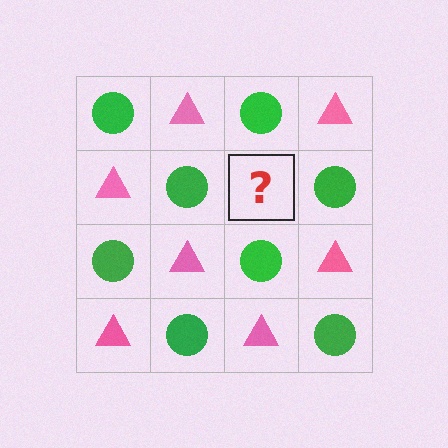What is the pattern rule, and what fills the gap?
The rule is that it alternates green circle and pink triangle in a checkerboard pattern. The gap should be filled with a pink triangle.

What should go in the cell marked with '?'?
The missing cell should contain a pink triangle.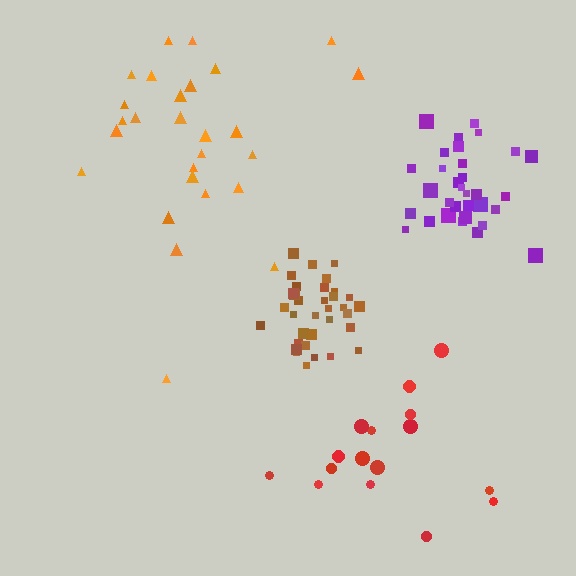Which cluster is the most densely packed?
Brown.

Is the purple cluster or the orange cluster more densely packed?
Purple.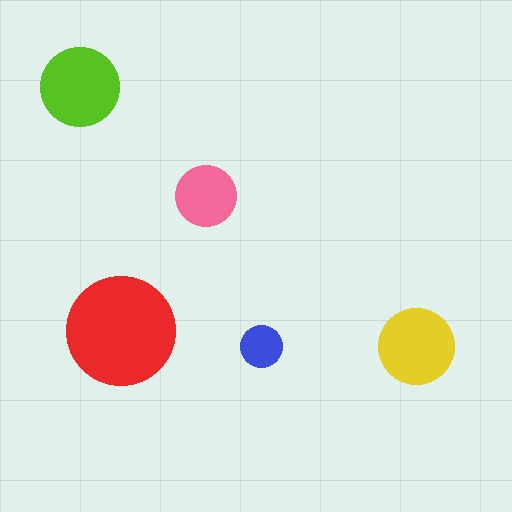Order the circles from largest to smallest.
the red one, the lime one, the yellow one, the pink one, the blue one.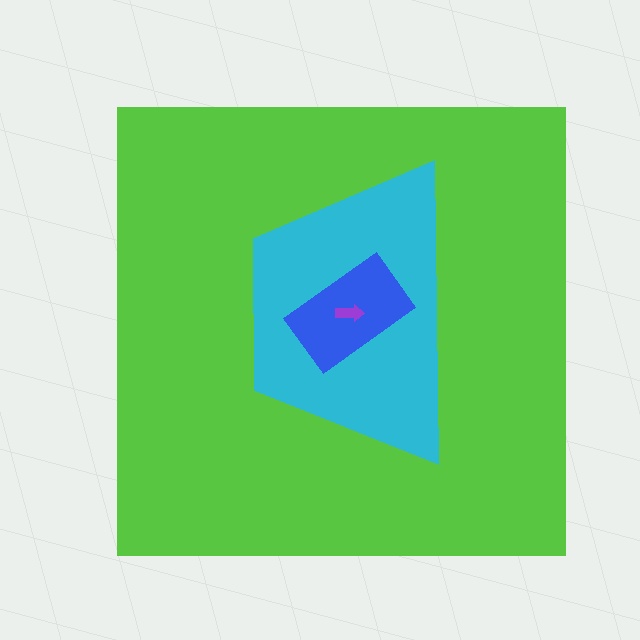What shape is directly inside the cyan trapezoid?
The blue rectangle.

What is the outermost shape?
The lime square.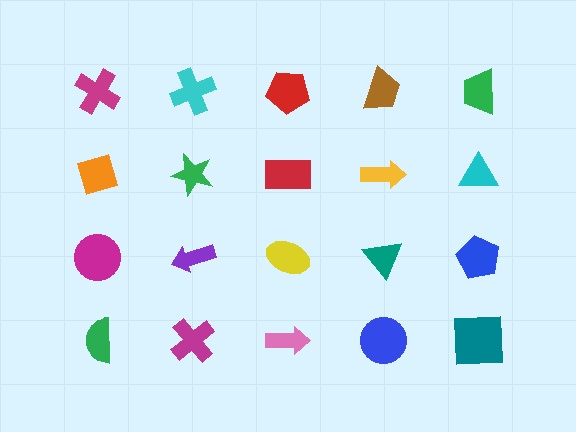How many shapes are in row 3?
5 shapes.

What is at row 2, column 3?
A red rectangle.